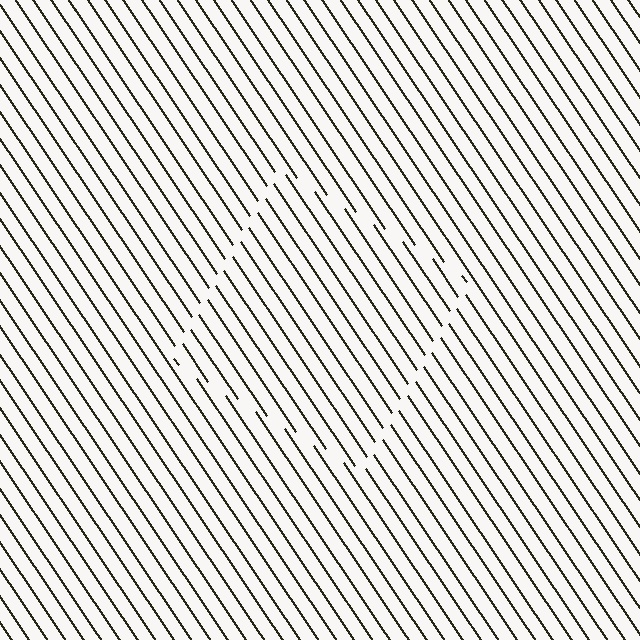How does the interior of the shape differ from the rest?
The interior of the shape contains the same grating, shifted by half a period — the contour is defined by the phase discontinuity where line-ends from the inner and outer gratings abut.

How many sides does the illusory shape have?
4 sides — the line-ends trace a square.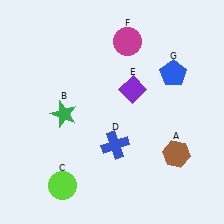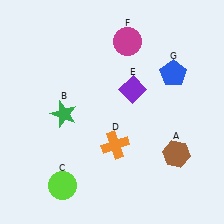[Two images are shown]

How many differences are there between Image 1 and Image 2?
There is 1 difference between the two images.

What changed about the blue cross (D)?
In Image 1, D is blue. In Image 2, it changed to orange.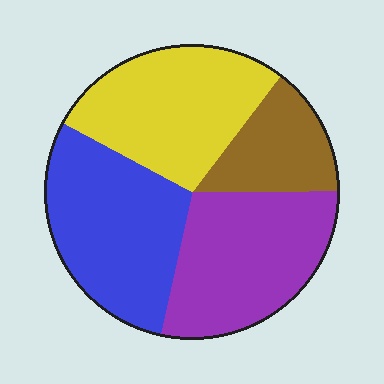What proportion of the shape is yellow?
Yellow takes up about one quarter (1/4) of the shape.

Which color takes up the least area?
Brown, at roughly 15%.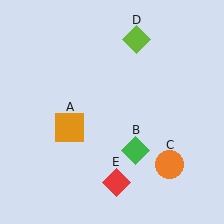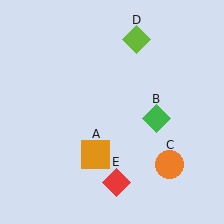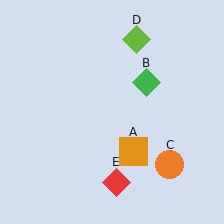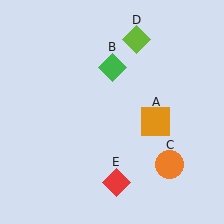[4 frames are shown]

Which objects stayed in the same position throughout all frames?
Orange circle (object C) and lime diamond (object D) and red diamond (object E) remained stationary.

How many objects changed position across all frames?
2 objects changed position: orange square (object A), green diamond (object B).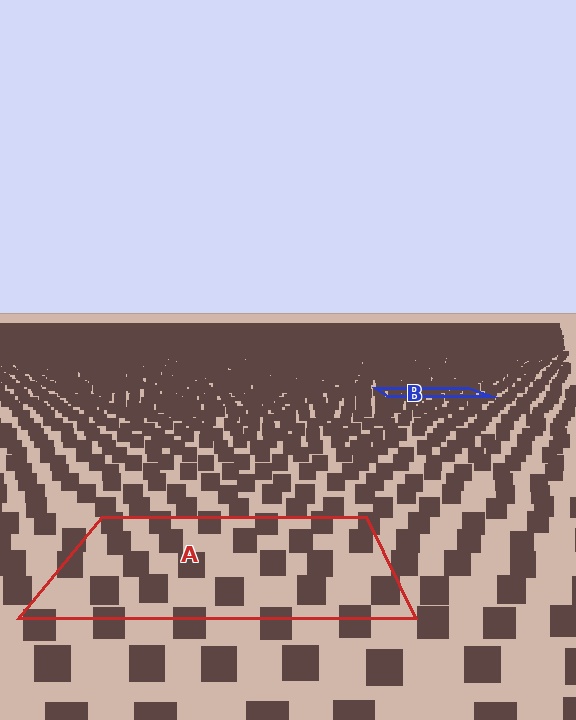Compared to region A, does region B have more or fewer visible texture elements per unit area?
Region B has more texture elements per unit area — they are packed more densely because it is farther away.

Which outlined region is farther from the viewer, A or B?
Region B is farther from the viewer — the texture elements inside it appear smaller and more densely packed.